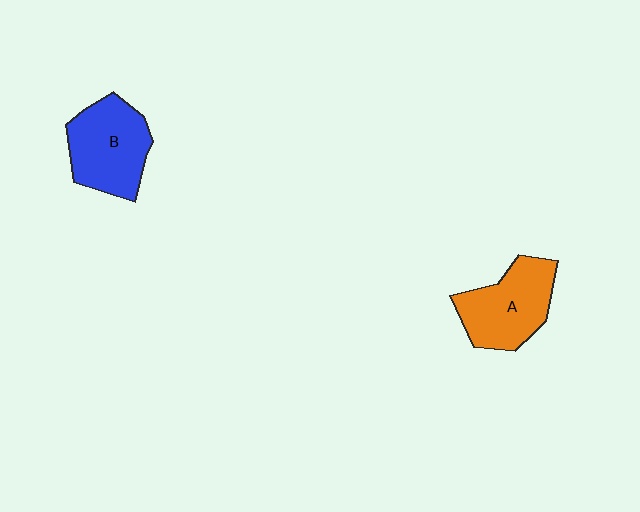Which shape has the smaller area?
Shape A (orange).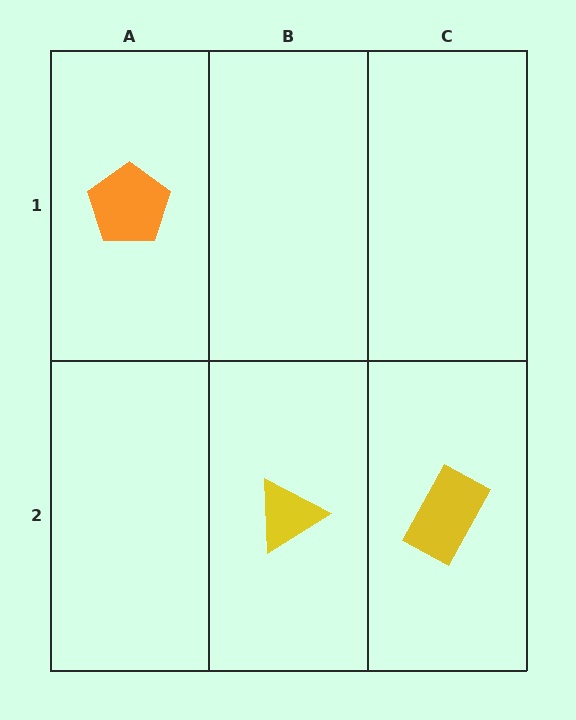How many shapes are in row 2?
2 shapes.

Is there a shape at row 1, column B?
No, that cell is empty.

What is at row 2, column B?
A yellow triangle.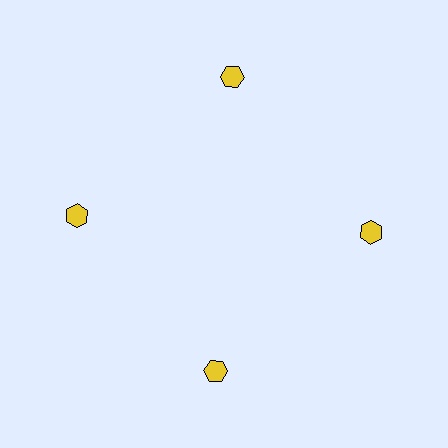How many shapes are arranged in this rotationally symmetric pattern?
There are 4 shapes, arranged in 4 groups of 1.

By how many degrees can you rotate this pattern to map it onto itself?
The pattern maps onto itself every 90 degrees of rotation.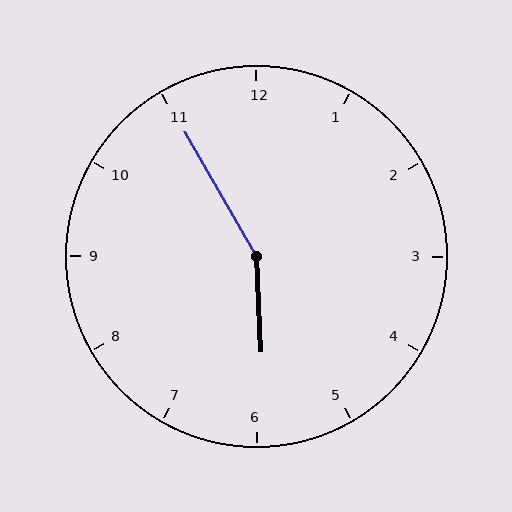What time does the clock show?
5:55.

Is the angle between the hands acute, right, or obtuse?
It is obtuse.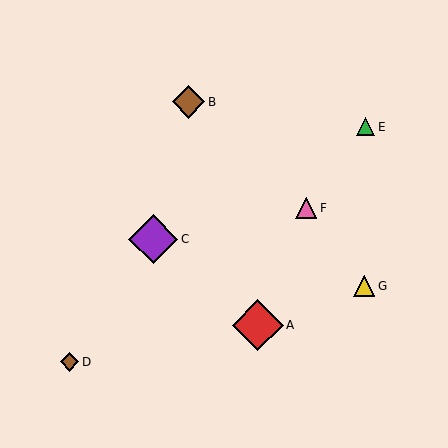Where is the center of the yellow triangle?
The center of the yellow triangle is at (364, 286).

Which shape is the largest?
The red diamond (labeled A) is the largest.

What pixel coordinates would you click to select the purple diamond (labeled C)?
Click at (153, 239) to select the purple diamond C.